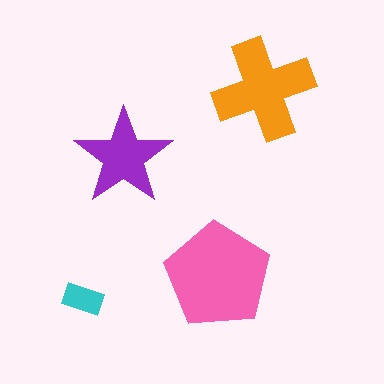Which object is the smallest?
The cyan rectangle.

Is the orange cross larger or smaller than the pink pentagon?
Smaller.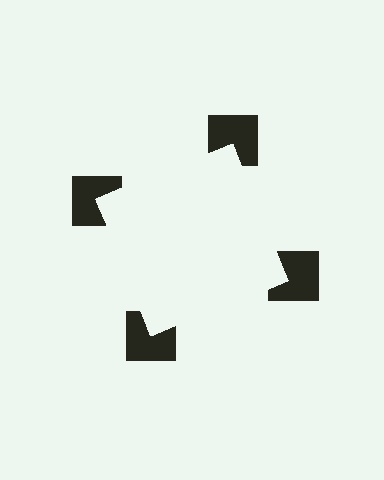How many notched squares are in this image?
There are 4 — one at each vertex of the illusory square.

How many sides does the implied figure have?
4 sides.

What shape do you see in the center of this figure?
An illusory square — its edges are inferred from the aligned wedge cuts in the notched squares, not physically drawn.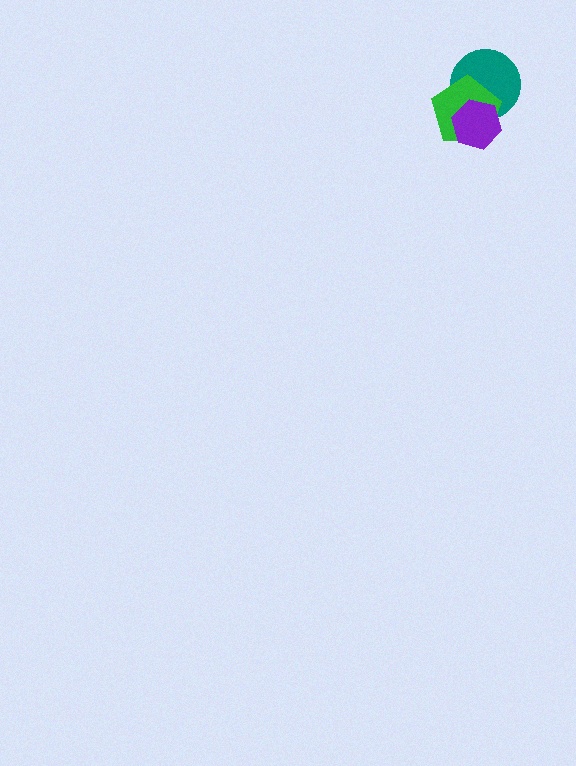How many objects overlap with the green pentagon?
2 objects overlap with the green pentagon.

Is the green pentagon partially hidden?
Yes, it is partially covered by another shape.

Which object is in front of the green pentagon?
The purple hexagon is in front of the green pentagon.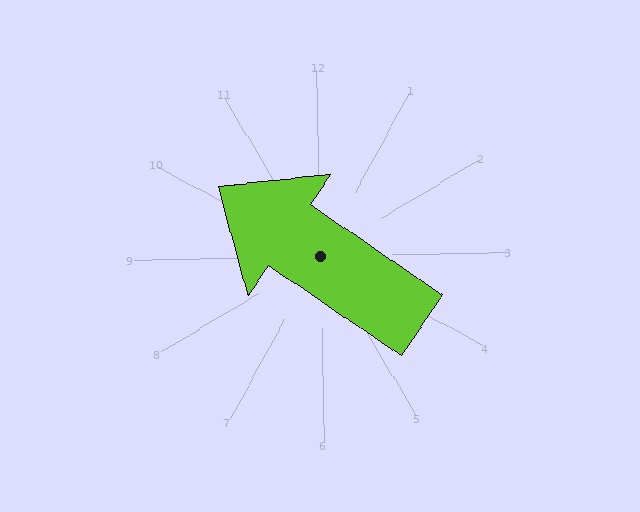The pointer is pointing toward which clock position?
Roughly 10 o'clock.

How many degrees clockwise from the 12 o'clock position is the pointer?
Approximately 305 degrees.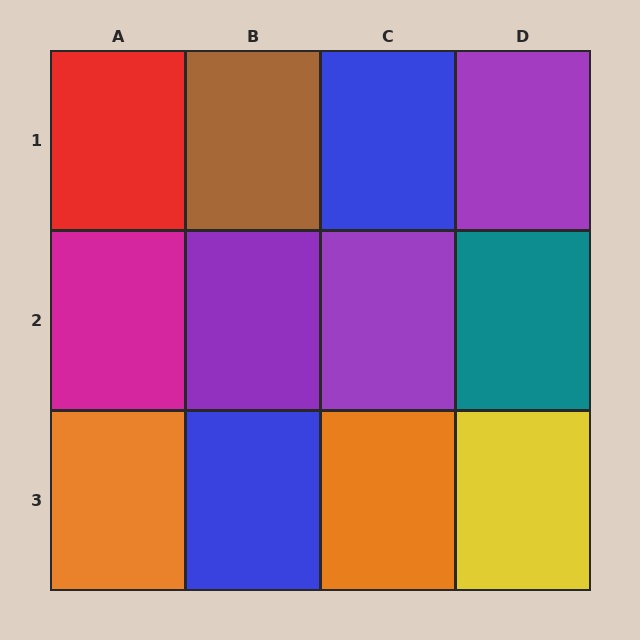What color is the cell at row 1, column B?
Brown.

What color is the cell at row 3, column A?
Orange.